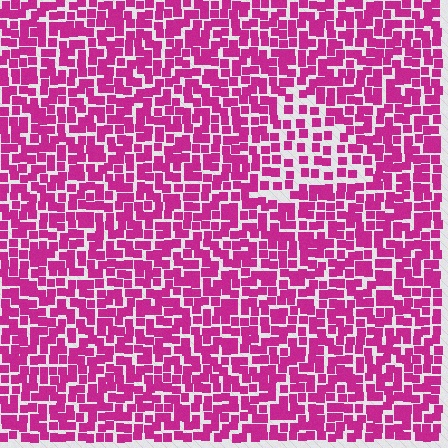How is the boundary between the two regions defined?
The boundary is defined by a change in element density (approximately 1.8x ratio). All elements are the same color, size, and shape.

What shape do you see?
I see a triangle.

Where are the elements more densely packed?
The elements are more densely packed outside the triangle boundary.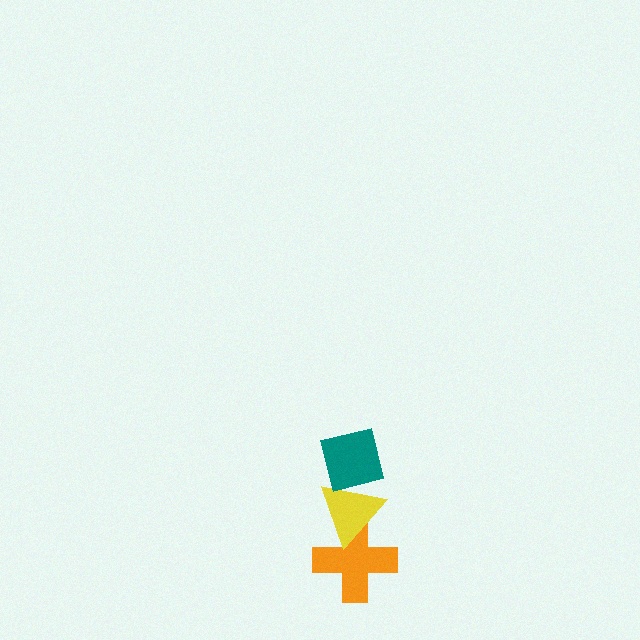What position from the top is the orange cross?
The orange cross is 3rd from the top.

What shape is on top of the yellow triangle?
The teal square is on top of the yellow triangle.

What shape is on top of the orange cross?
The yellow triangle is on top of the orange cross.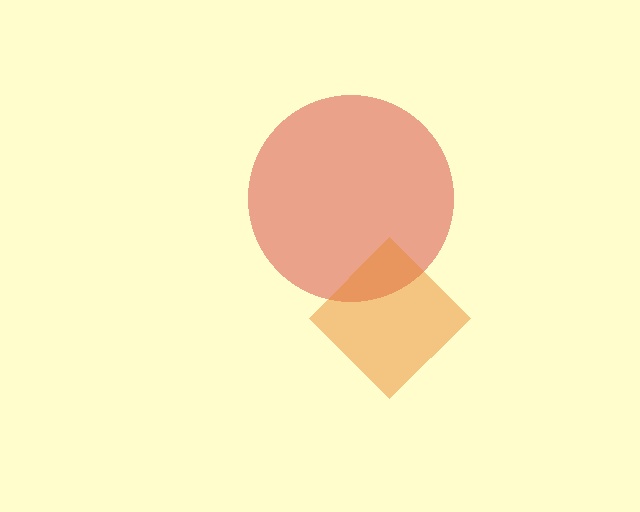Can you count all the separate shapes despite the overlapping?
Yes, there are 2 separate shapes.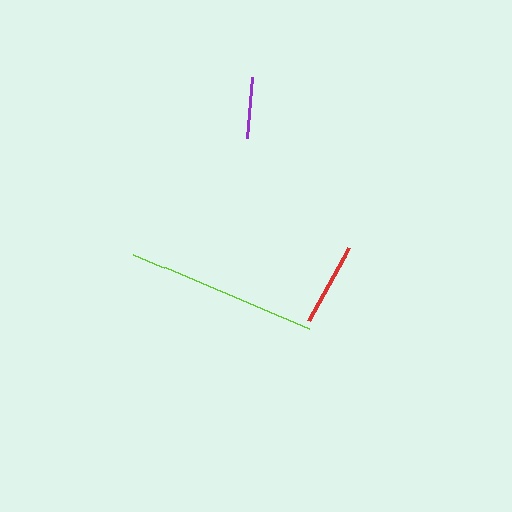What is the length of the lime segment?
The lime segment is approximately 191 pixels long.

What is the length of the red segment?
The red segment is approximately 83 pixels long.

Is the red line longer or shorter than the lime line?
The lime line is longer than the red line.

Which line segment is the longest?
The lime line is the longest at approximately 191 pixels.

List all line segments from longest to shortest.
From longest to shortest: lime, red, purple.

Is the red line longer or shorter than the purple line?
The red line is longer than the purple line.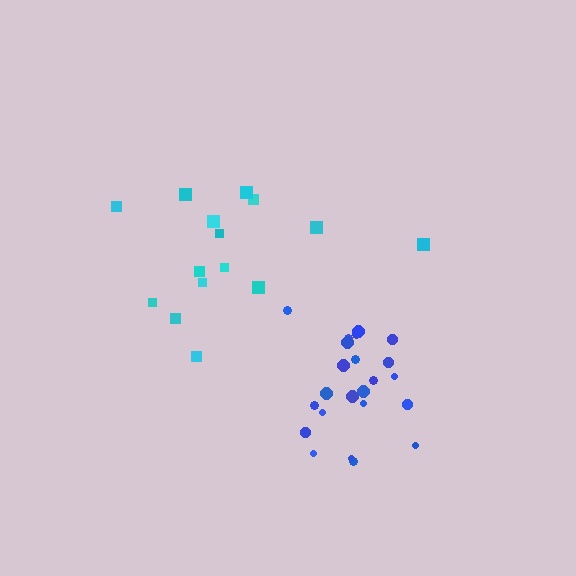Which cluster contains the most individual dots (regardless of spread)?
Blue (23).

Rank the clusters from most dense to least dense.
blue, cyan.